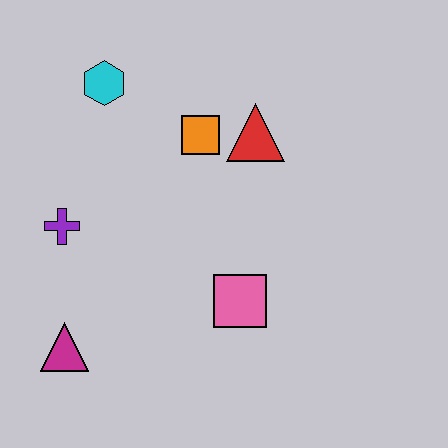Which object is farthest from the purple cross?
The red triangle is farthest from the purple cross.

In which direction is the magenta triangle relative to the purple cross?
The magenta triangle is below the purple cross.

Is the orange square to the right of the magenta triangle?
Yes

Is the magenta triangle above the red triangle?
No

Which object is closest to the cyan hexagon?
The orange square is closest to the cyan hexagon.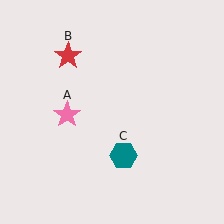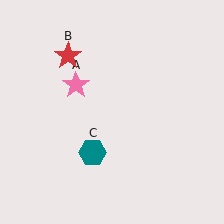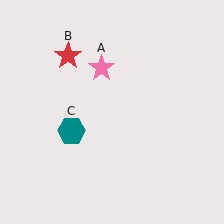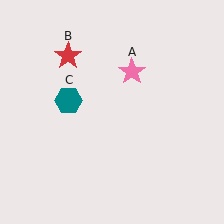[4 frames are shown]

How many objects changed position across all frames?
2 objects changed position: pink star (object A), teal hexagon (object C).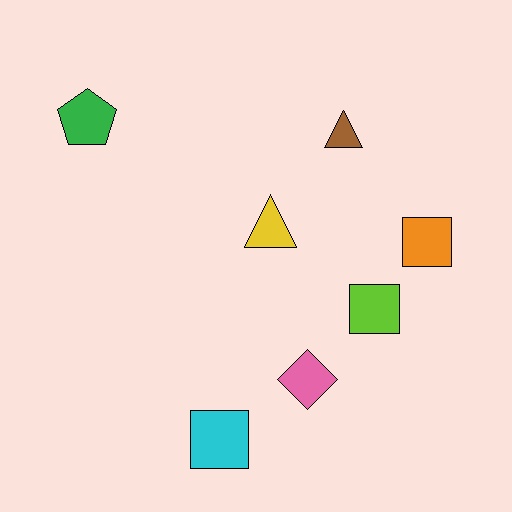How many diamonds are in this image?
There is 1 diamond.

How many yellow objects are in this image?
There is 1 yellow object.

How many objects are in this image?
There are 7 objects.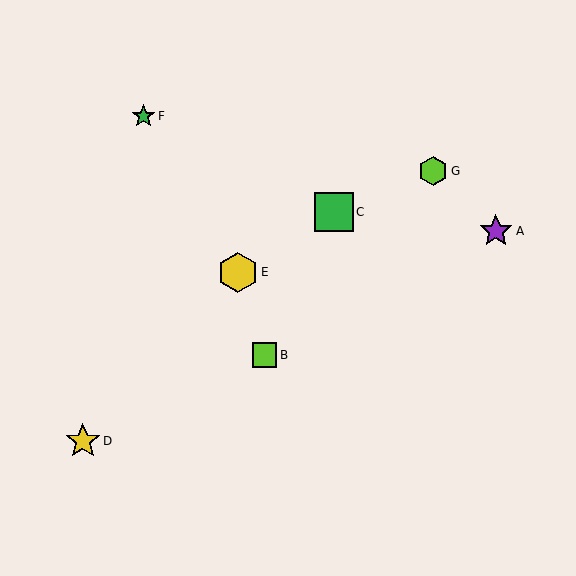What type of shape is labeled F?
Shape F is a green star.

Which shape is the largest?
The yellow hexagon (labeled E) is the largest.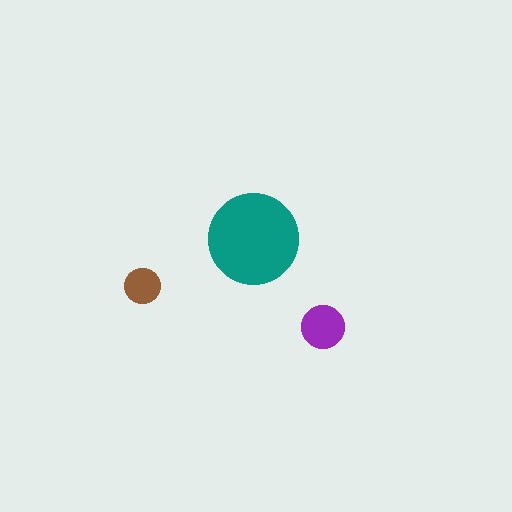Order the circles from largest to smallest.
the teal one, the purple one, the brown one.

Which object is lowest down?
The purple circle is bottommost.